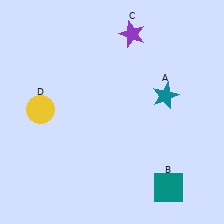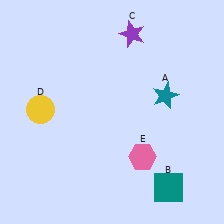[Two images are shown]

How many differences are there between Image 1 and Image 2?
There is 1 difference between the two images.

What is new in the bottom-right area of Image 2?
A pink hexagon (E) was added in the bottom-right area of Image 2.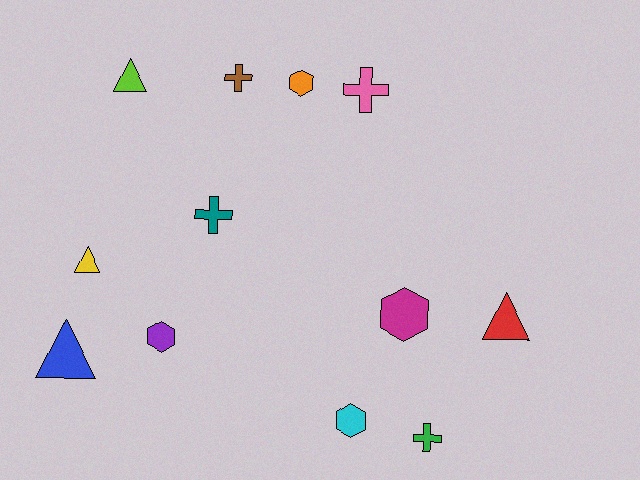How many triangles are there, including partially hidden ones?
There are 4 triangles.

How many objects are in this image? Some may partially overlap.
There are 12 objects.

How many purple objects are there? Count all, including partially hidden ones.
There is 1 purple object.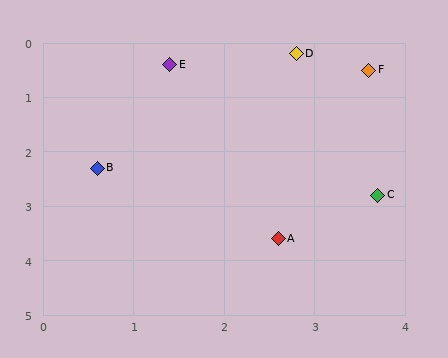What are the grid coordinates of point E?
Point E is at approximately (1.4, 0.4).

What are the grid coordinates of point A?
Point A is at approximately (2.6, 3.6).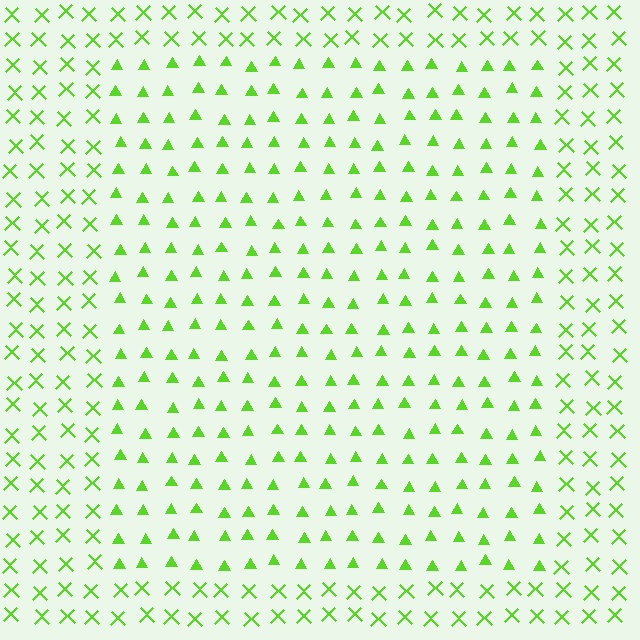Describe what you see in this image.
The image is filled with small lime elements arranged in a uniform grid. A rectangle-shaped region contains triangles, while the surrounding area contains X marks. The boundary is defined purely by the change in element shape.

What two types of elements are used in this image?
The image uses triangles inside the rectangle region and X marks outside it.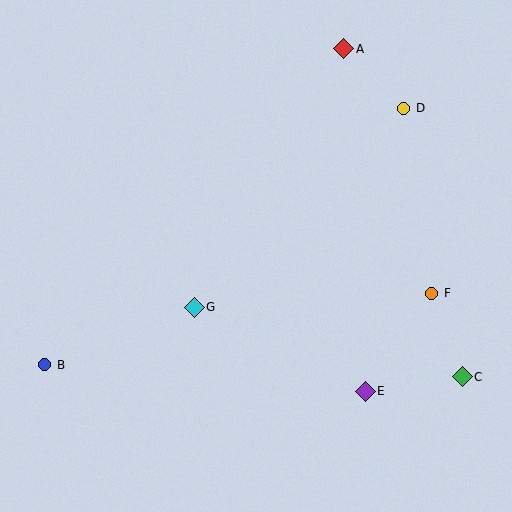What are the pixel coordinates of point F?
Point F is at (432, 293).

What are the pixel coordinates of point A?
Point A is at (344, 49).